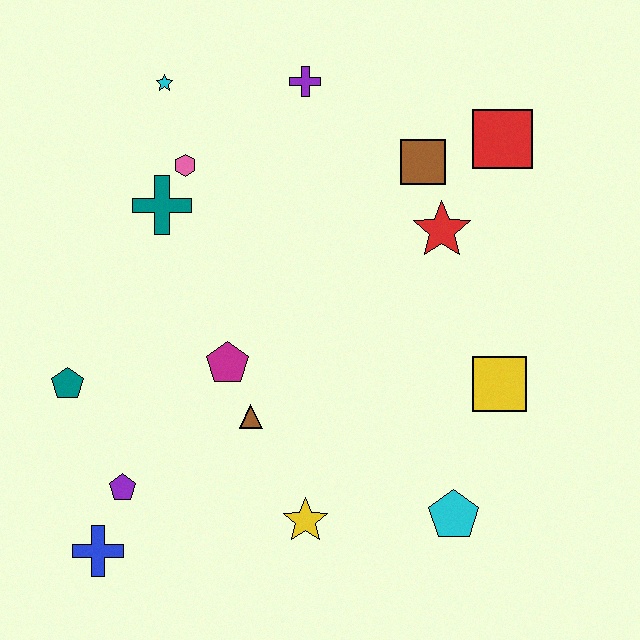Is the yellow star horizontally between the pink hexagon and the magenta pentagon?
No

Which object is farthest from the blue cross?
The red square is farthest from the blue cross.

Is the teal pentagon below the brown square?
Yes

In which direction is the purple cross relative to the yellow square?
The purple cross is above the yellow square.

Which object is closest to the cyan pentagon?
The yellow square is closest to the cyan pentagon.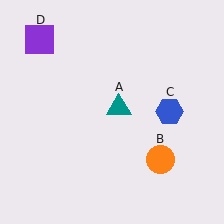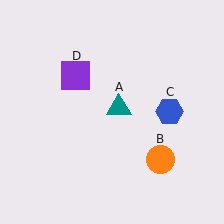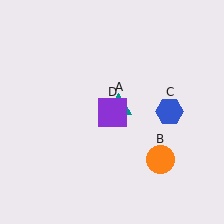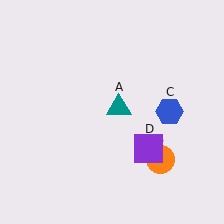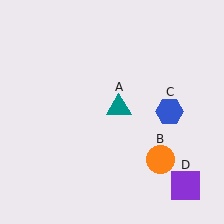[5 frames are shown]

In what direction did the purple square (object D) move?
The purple square (object D) moved down and to the right.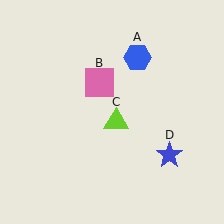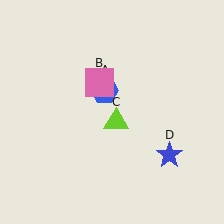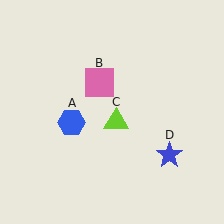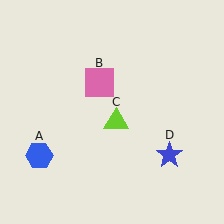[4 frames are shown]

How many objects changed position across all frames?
1 object changed position: blue hexagon (object A).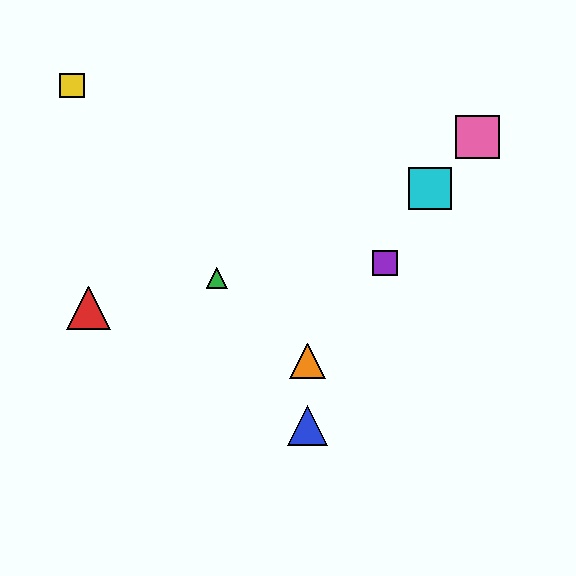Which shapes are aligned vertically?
The blue triangle, the orange triangle are aligned vertically.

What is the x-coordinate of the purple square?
The purple square is at x≈385.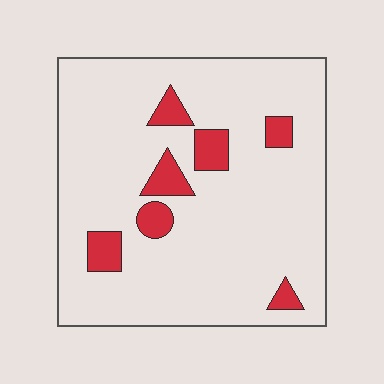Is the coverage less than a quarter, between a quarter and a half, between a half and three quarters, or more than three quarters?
Less than a quarter.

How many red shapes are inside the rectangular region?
7.